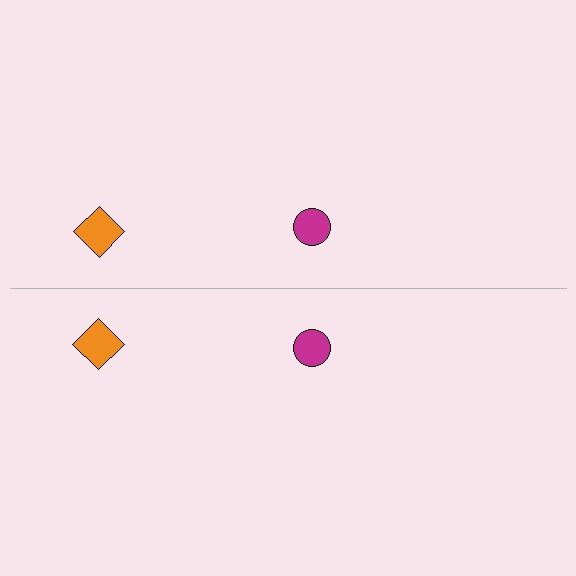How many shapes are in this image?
There are 4 shapes in this image.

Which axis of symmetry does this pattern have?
The pattern has a horizontal axis of symmetry running through the center of the image.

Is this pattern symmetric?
Yes, this pattern has bilateral (reflection) symmetry.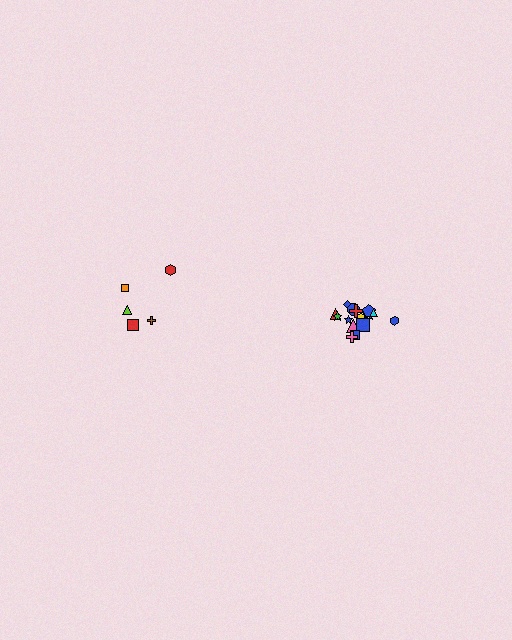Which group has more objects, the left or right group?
The right group.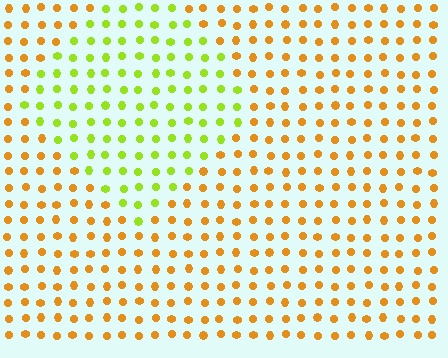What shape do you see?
I see a diamond.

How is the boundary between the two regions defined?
The boundary is defined purely by a slight shift in hue (about 49 degrees). Spacing, size, and orientation are identical on both sides.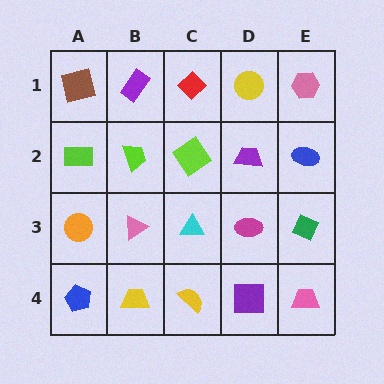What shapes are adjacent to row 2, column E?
A pink hexagon (row 1, column E), a green diamond (row 3, column E), a purple trapezoid (row 2, column D).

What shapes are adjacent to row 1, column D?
A purple trapezoid (row 2, column D), a red diamond (row 1, column C), a pink hexagon (row 1, column E).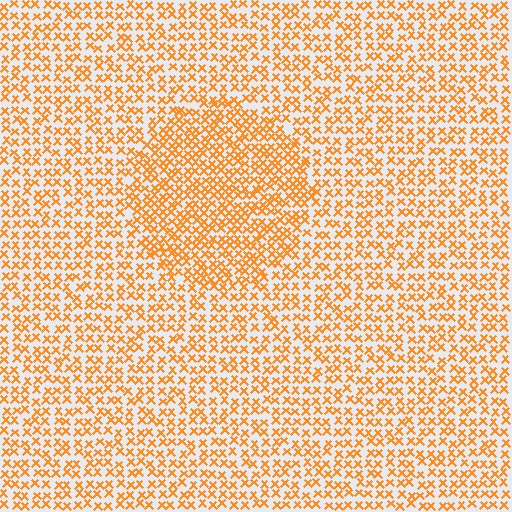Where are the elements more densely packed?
The elements are more densely packed inside the circle boundary.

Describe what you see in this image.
The image contains small orange elements arranged at two different densities. A circle-shaped region is visible where the elements are more densely packed than the surrounding area.